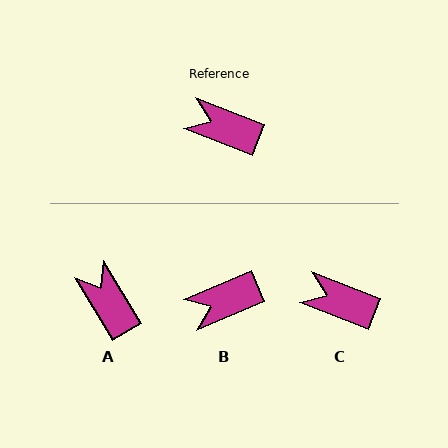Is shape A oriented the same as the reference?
No, it is off by about 37 degrees.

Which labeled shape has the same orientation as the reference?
C.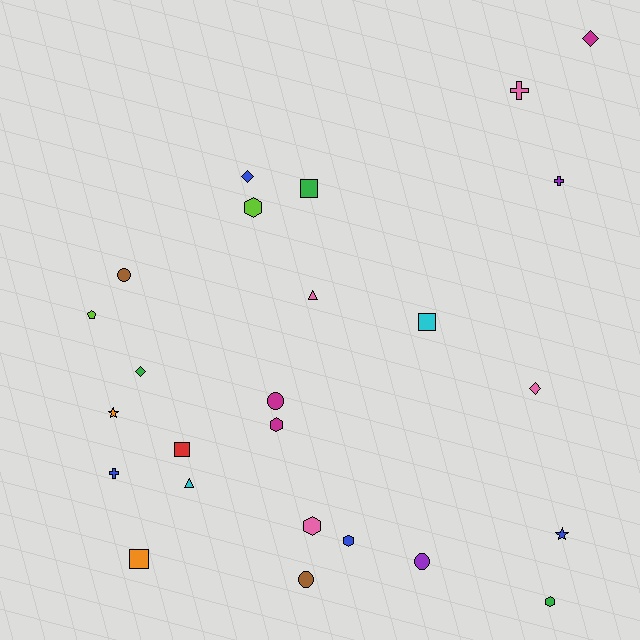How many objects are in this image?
There are 25 objects.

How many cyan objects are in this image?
There are 2 cyan objects.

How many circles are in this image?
There are 4 circles.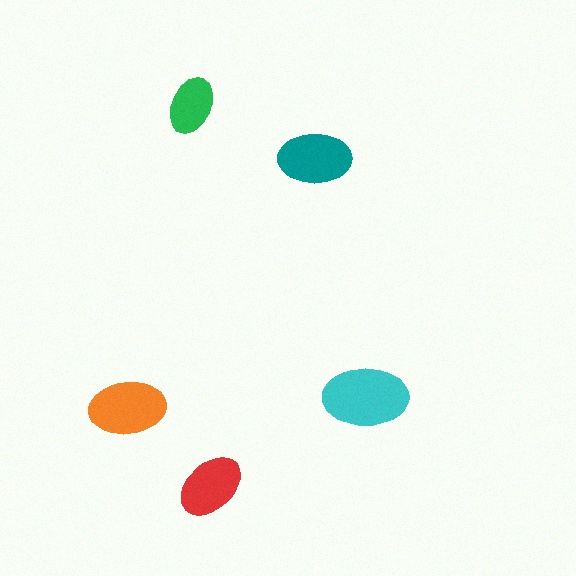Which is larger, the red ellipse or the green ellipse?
The red one.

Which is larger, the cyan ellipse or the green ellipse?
The cyan one.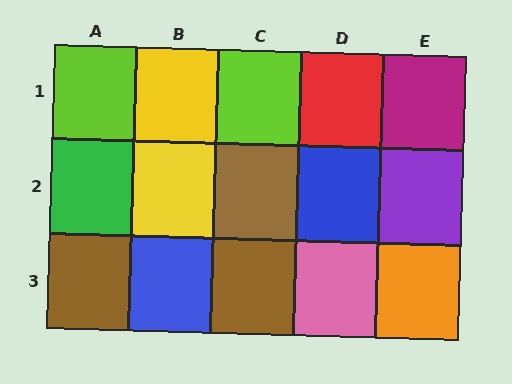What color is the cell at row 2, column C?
Brown.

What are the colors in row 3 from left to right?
Brown, blue, brown, pink, orange.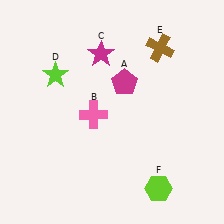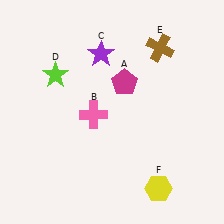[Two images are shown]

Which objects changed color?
C changed from magenta to purple. F changed from lime to yellow.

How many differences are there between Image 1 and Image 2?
There are 2 differences between the two images.